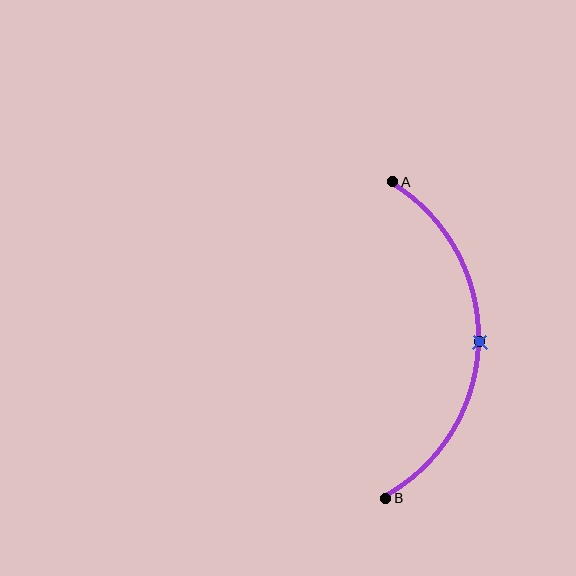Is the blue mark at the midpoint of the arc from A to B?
Yes. The blue mark lies on the arc at equal arc-length from both A and B — it is the arc midpoint.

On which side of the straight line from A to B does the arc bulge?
The arc bulges to the right of the straight line connecting A and B.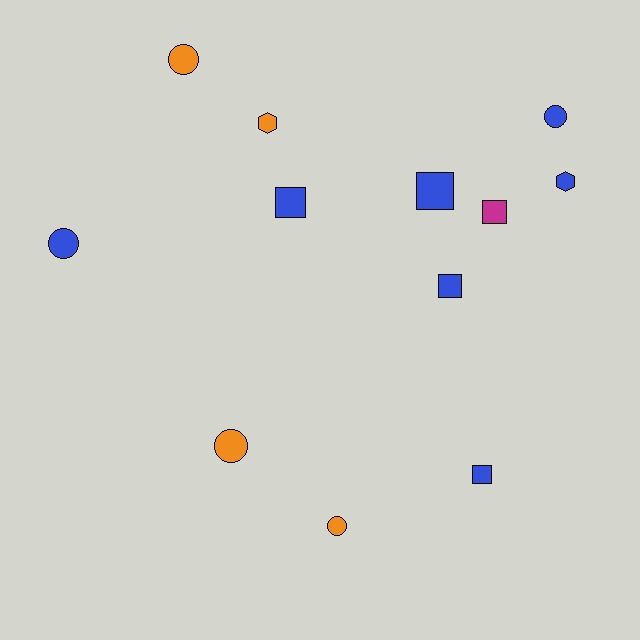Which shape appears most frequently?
Circle, with 5 objects.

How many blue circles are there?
There are 2 blue circles.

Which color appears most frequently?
Blue, with 7 objects.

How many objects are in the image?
There are 12 objects.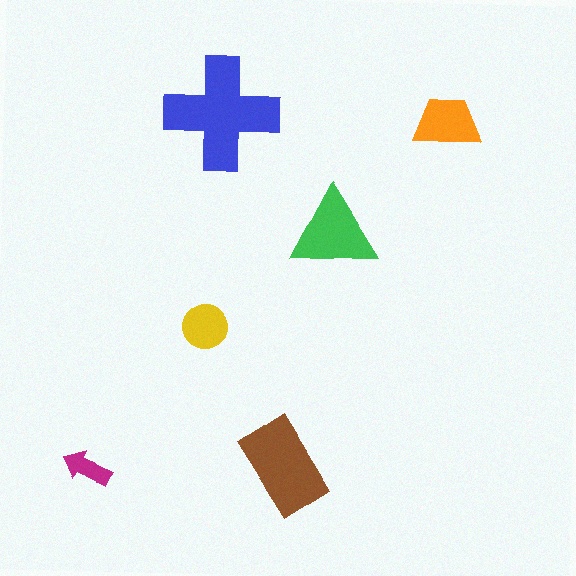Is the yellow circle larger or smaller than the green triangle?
Smaller.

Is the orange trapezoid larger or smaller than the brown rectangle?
Smaller.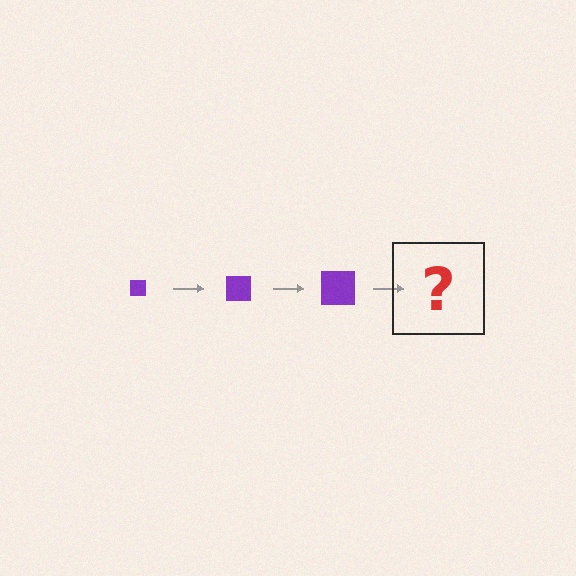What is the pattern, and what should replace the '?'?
The pattern is that the square gets progressively larger each step. The '?' should be a purple square, larger than the previous one.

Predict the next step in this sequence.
The next step is a purple square, larger than the previous one.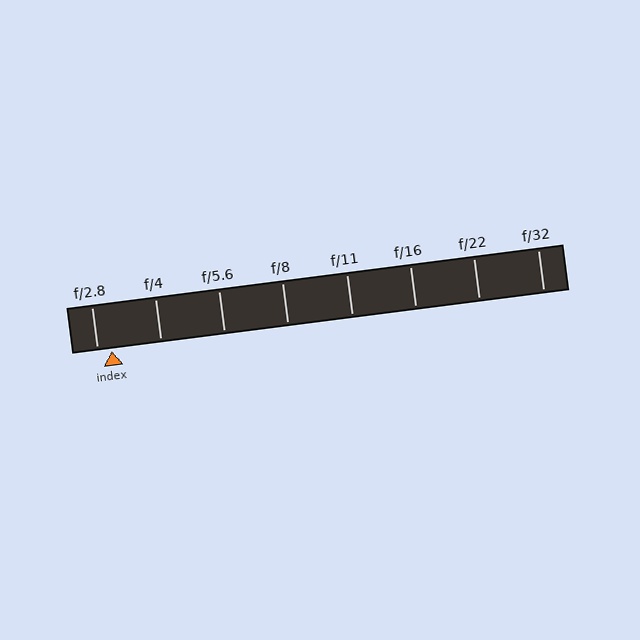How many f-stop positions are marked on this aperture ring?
There are 8 f-stop positions marked.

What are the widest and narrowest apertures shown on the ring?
The widest aperture shown is f/2.8 and the narrowest is f/32.